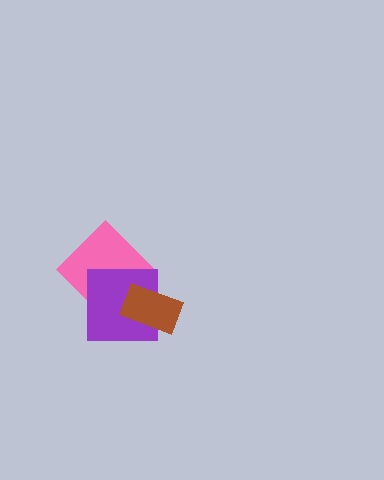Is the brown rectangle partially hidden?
No, no other shape covers it.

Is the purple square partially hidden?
Yes, it is partially covered by another shape.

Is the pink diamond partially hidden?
Yes, it is partially covered by another shape.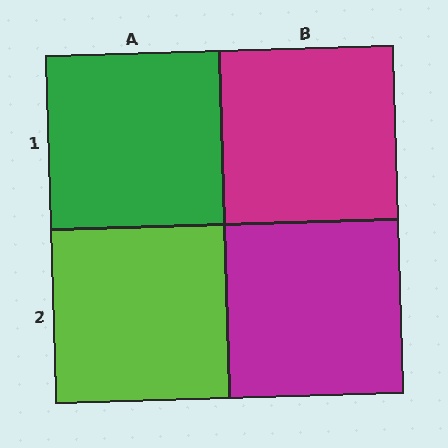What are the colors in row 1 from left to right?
Green, magenta.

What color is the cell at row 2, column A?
Lime.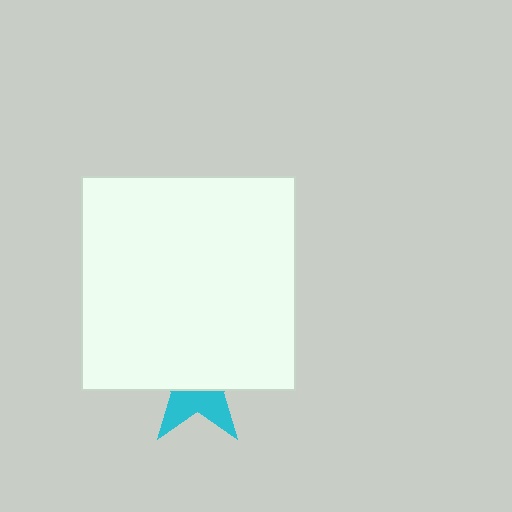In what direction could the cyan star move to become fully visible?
The cyan star could move down. That would shift it out from behind the white square entirely.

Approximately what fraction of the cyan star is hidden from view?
Roughly 62% of the cyan star is hidden behind the white square.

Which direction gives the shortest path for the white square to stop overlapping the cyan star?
Moving up gives the shortest separation.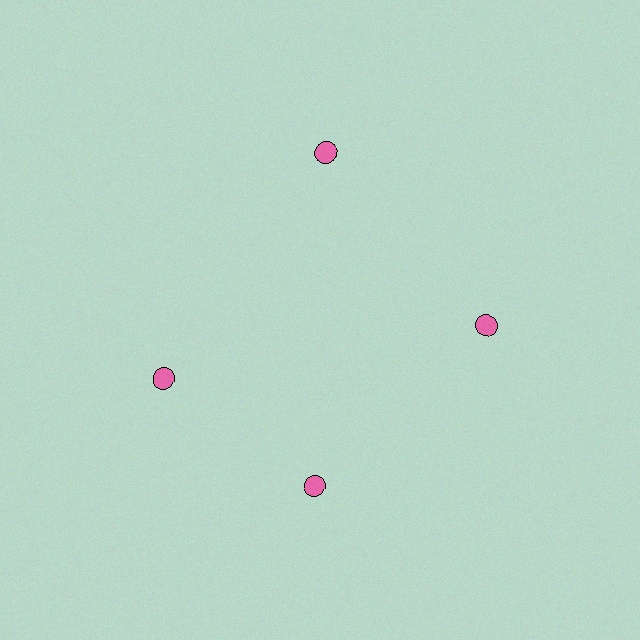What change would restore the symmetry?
The symmetry would be restored by rotating it back into even spacing with its neighbors so that all 4 circles sit at equal angles and equal distance from the center.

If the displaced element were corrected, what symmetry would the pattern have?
It would have 4-fold rotational symmetry — the pattern would map onto itself every 90 degrees.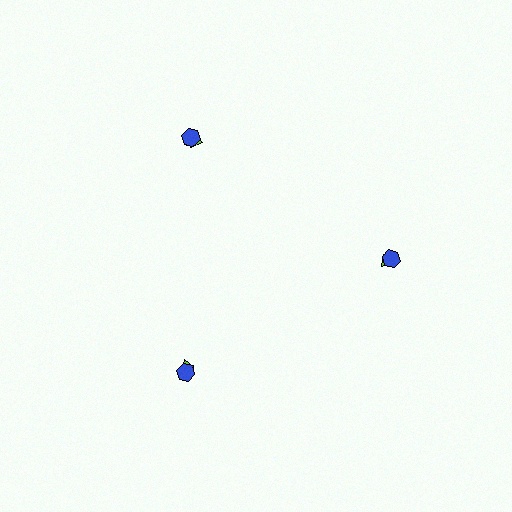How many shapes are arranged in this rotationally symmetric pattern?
There are 6 shapes, arranged in 3 groups of 2.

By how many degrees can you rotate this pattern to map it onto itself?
The pattern maps onto itself every 120 degrees of rotation.